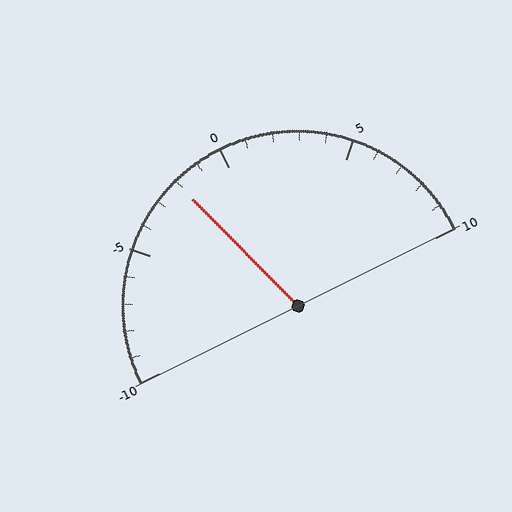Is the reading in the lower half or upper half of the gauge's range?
The reading is in the lower half of the range (-10 to 10).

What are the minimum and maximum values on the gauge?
The gauge ranges from -10 to 10.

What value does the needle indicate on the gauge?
The needle indicates approximately -2.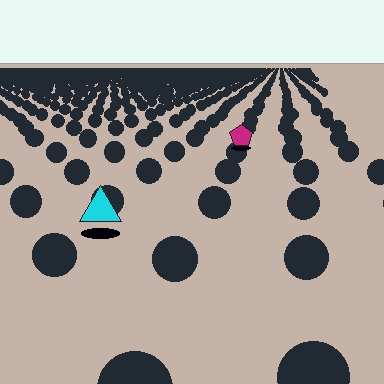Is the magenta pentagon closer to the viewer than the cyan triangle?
No. The cyan triangle is closer — you can tell from the texture gradient: the ground texture is coarser near it.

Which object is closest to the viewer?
The cyan triangle is closest. The texture marks near it are larger and more spread out.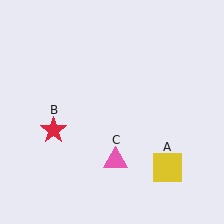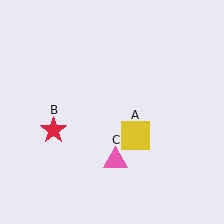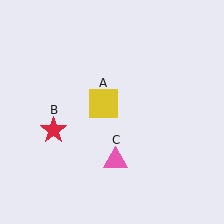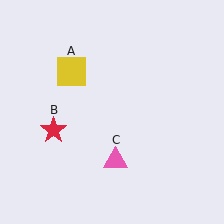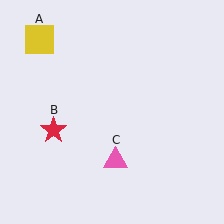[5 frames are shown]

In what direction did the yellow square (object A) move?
The yellow square (object A) moved up and to the left.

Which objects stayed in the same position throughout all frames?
Red star (object B) and pink triangle (object C) remained stationary.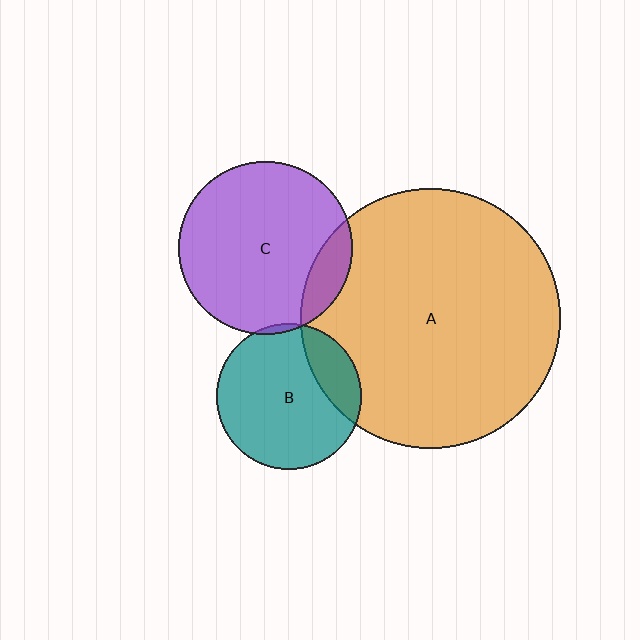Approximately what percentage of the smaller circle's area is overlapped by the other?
Approximately 10%.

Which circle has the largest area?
Circle A (orange).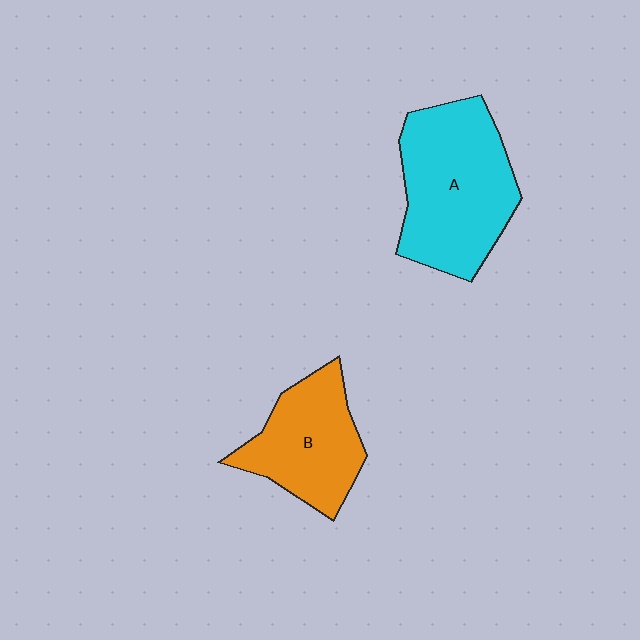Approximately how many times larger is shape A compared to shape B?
Approximately 1.4 times.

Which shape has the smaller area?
Shape B (orange).